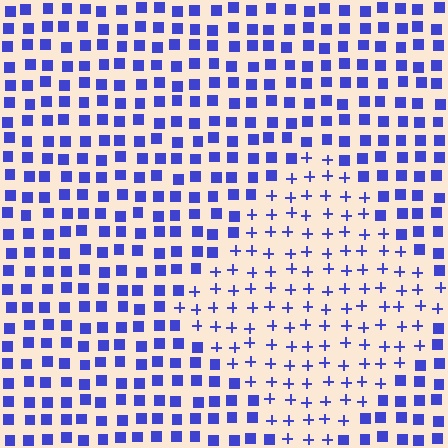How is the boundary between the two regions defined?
The boundary is defined by a change in element shape: plus signs inside vs. squares outside. All elements share the same color and spacing.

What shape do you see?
I see a diamond.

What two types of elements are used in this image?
The image uses plus signs inside the diamond region and squares outside it.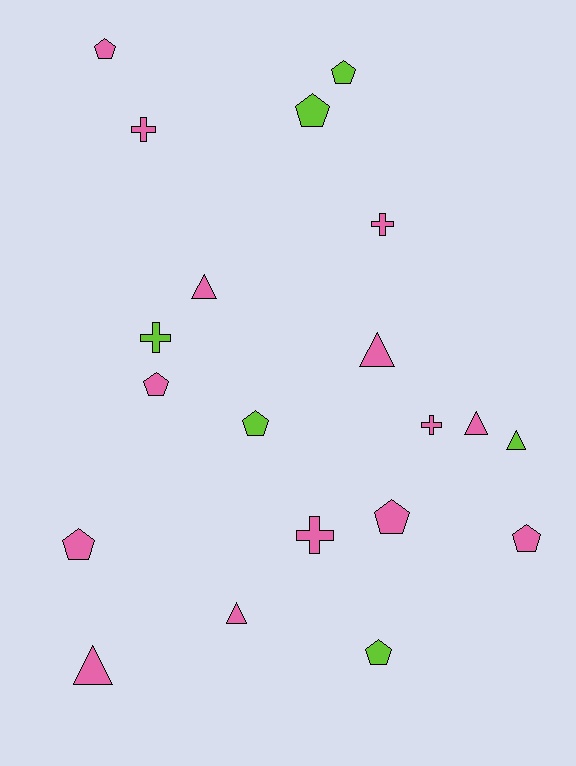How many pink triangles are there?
There are 5 pink triangles.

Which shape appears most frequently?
Pentagon, with 9 objects.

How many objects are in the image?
There are 20 objects.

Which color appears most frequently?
Pink, with 14 objects.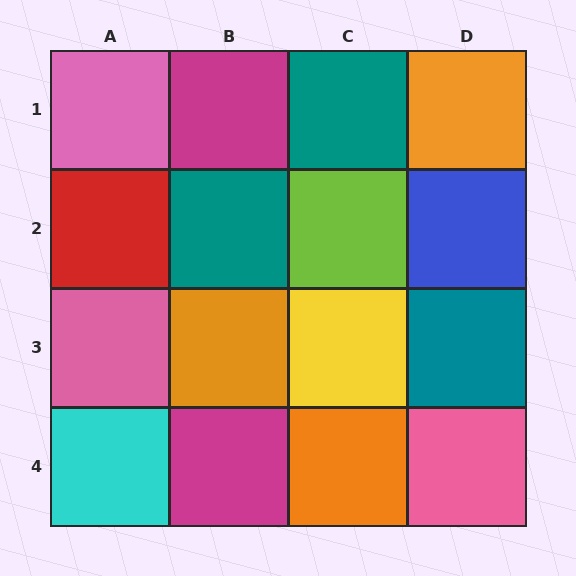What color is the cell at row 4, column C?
Orange.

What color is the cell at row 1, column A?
Pink.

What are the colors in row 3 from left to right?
Pink, orange, yellow, teal.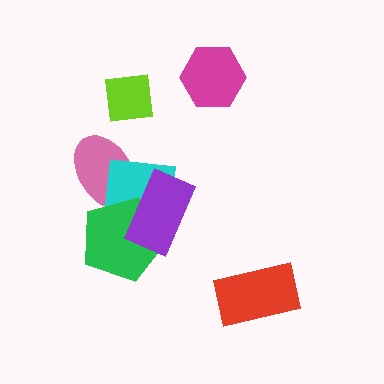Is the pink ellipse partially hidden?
Yes, it is partially covered by another shape.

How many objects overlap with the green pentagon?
3 objects overlap with the green pentagon.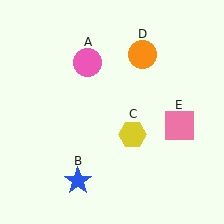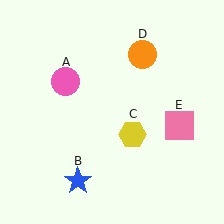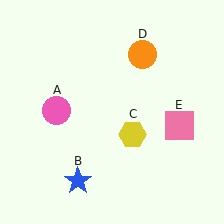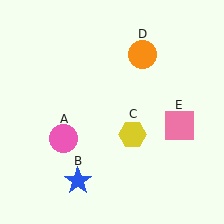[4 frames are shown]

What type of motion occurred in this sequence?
The pink circle (object A) rotated counterclockwise around the center of the scene.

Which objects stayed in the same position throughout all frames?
Blue star (object B) and yellow hexagon (object C) and orange circle (object D) and pink square (object E) remained stationary.